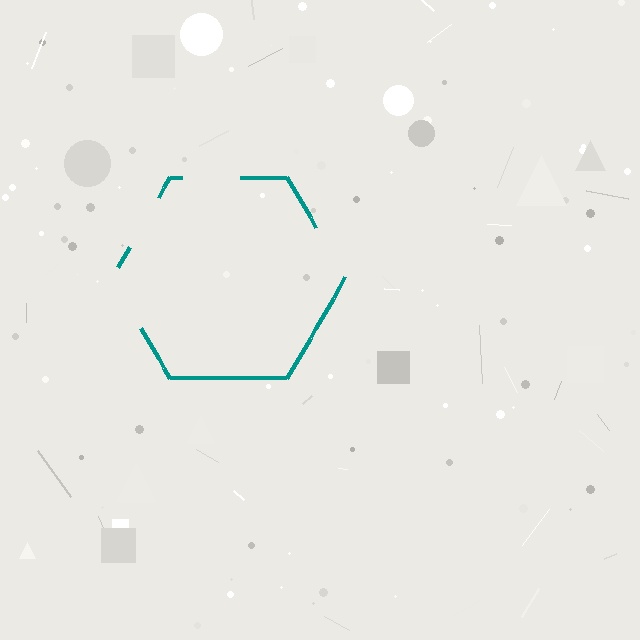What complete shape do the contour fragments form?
The contour fragments form a hexagon.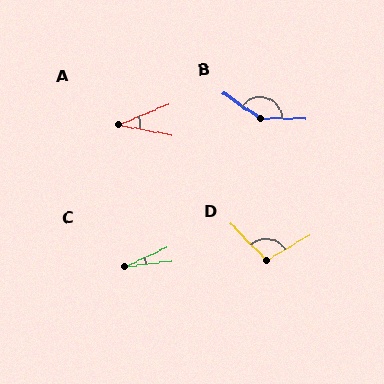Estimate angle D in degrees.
Approximately 104 degrees.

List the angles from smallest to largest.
C (17°), A (33°), D (104°), B (146°).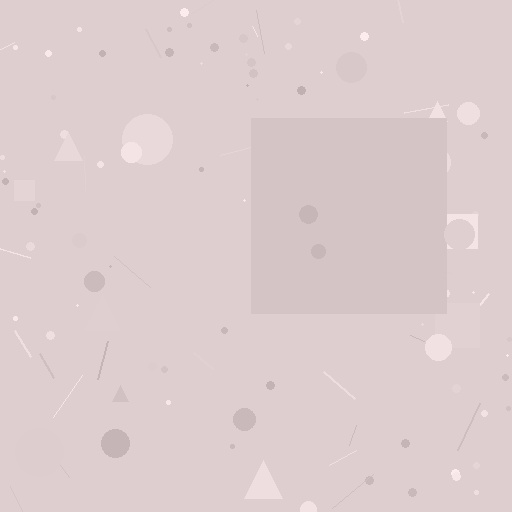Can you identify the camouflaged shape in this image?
The camouflaged shape is a square.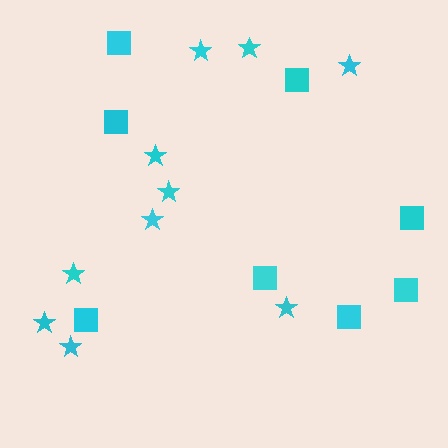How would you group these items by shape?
There are 2 groups: one group of stars (10) and one group of squares (8).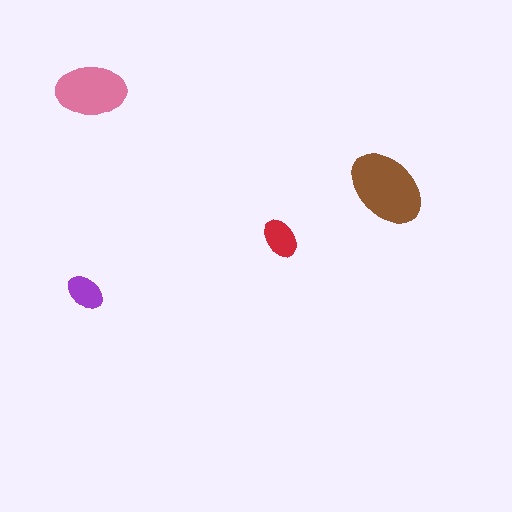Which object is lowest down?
The purple ellipse is bottommost.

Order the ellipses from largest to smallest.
the brown one, the pink one, the red one, the purple one.